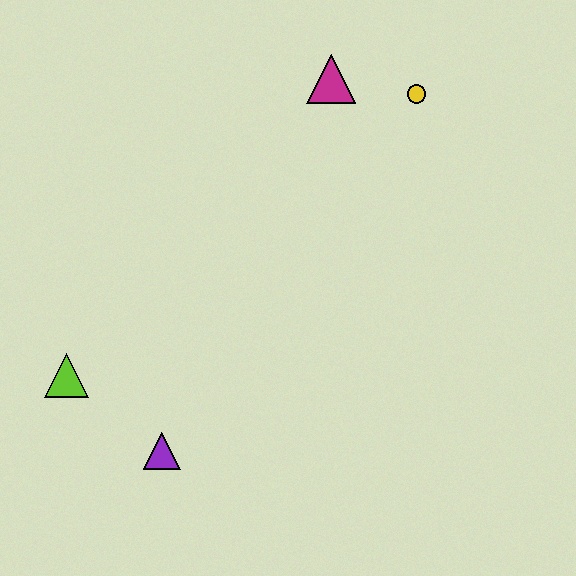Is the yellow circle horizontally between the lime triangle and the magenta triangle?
No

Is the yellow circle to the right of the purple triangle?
Yes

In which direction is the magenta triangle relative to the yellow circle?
The magenta triangle is to the left of the yellow circle.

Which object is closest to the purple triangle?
The lime triangle is closest to the purple triangle.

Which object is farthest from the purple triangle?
The yellow circle is farthest from the purple triangle.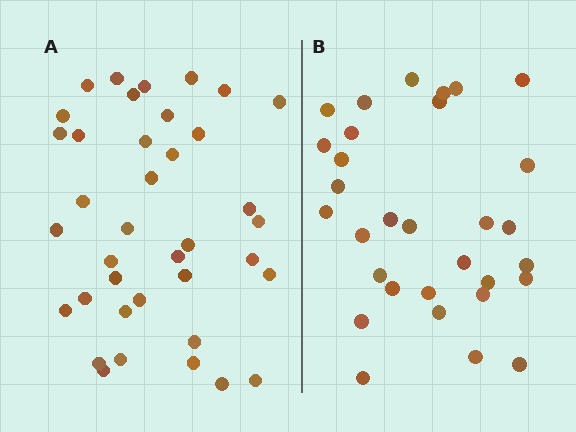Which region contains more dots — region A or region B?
Region A (the left region) has more dots.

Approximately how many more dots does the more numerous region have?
Region A has roughly 8 or so more dots than region B.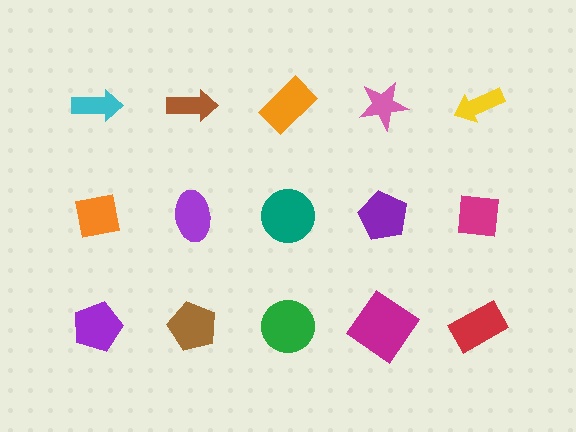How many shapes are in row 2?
5 shapes.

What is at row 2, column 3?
A teal circle.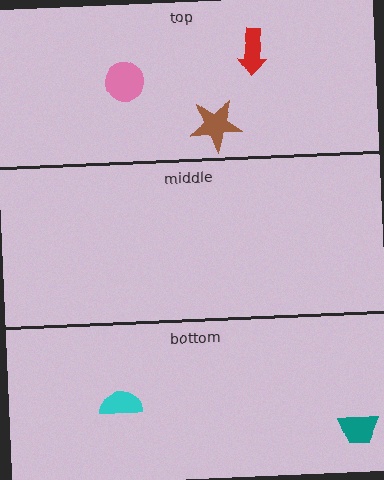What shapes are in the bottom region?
The teal trapezoid, the cyan semicircle.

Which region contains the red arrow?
The top region.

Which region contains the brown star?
The top region.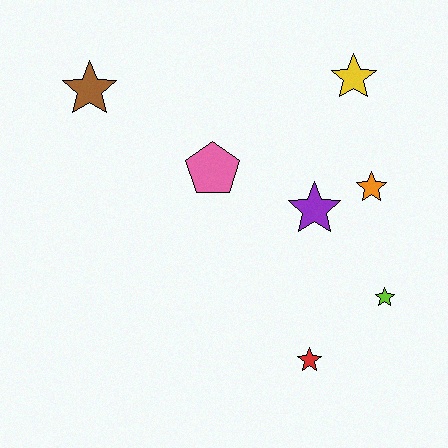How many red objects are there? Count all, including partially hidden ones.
There is 1 red object.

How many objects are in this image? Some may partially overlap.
There are 7 objects.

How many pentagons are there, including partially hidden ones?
There is 1 pentagon.